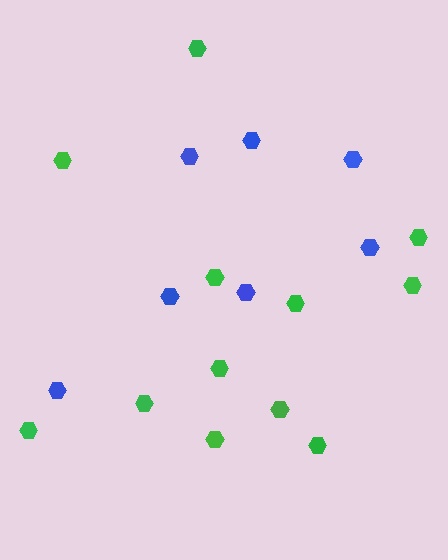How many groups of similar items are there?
There are 2 groups: one group of green hexagons (12) and one group of blue hexagons (7).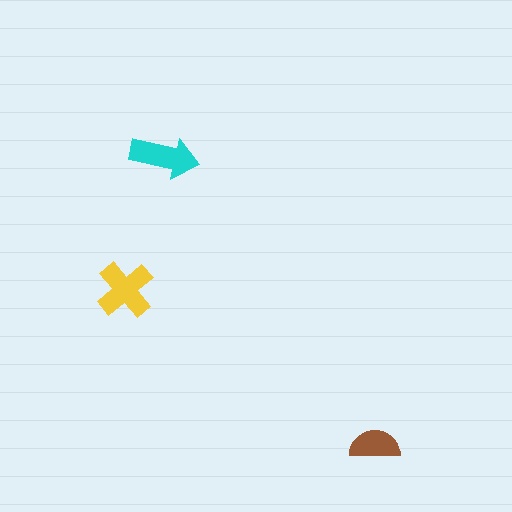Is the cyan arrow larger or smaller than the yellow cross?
Smaller.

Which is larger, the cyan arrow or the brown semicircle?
The cyan arrow.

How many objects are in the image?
There are 3 objects in the image.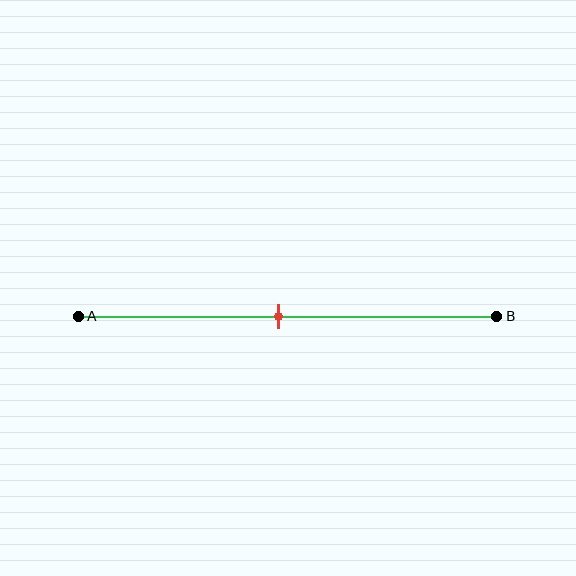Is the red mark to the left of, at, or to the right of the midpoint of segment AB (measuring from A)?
The red mark is approximately at the midpoint of segment AB.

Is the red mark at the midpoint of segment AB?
Yes, the mark is approximately at the midpoint.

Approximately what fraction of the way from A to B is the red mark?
The red mark is approximately 50% of the way from A to B.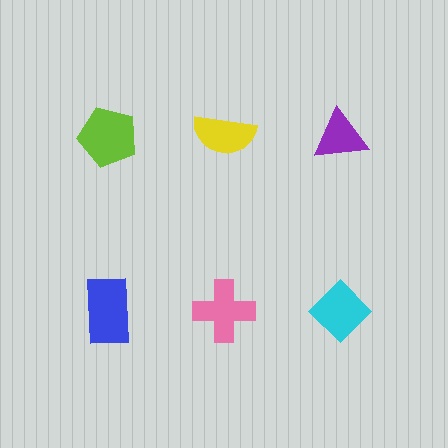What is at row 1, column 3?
A purple triangle.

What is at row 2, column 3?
A cyan diamond.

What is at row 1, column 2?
A yellow semicircle.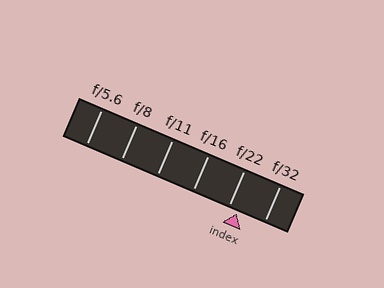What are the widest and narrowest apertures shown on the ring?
The widest aperture shown is f/5.6 and the narrowest is f/32.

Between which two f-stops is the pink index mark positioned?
The index mark is between f/22 and f/32.